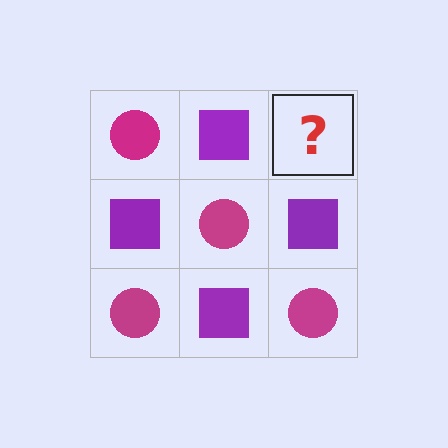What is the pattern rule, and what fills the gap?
The rule is that it alternates magenta circle and purple square in a checkerboard pattern. The gap should be filled with a magenta circle.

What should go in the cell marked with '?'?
The missing cell should contain a magenta circle.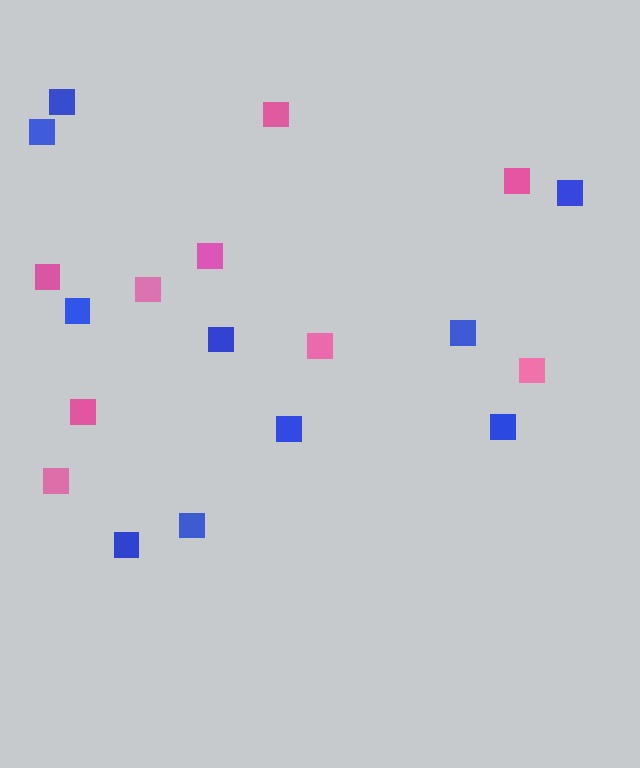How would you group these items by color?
There are 2 groups: one group of blue squares (10) and one group of pink squares (9).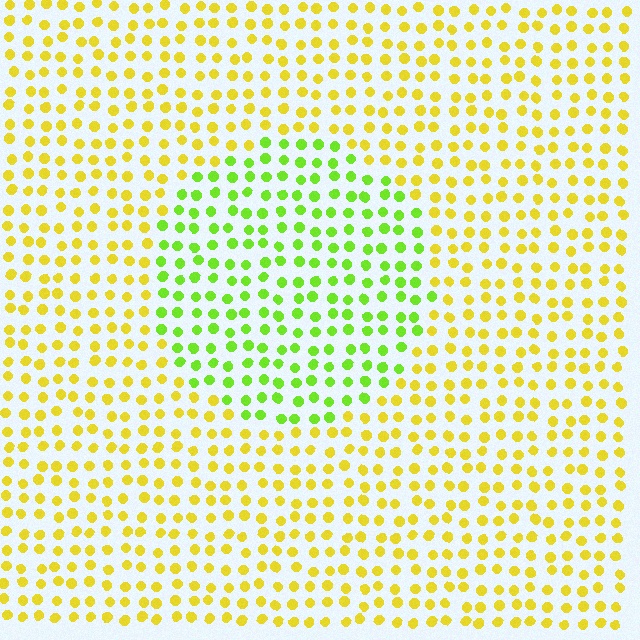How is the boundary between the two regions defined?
The boundary is defined purely by a slight shift in hue (about 43 degrees). Spacing, size, and orientation are identical on both sides.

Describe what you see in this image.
The image is filled with small yellow elements in a uniform arrangement. A circle-shaped region is visible where the elements are tinted to a slightly different hue, forming a subtle color boundary.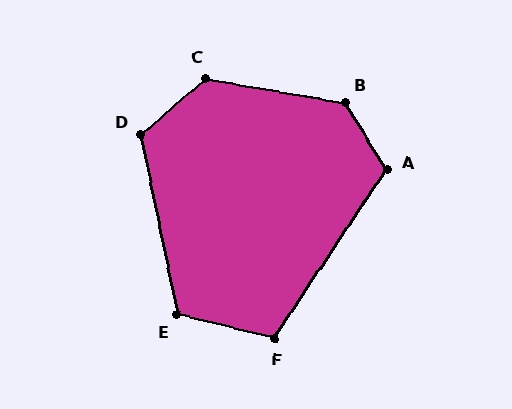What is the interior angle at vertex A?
Approximately 114 degrees (obtuse).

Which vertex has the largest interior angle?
B, at approximately 132 degrees.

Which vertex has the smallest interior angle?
F, at approximately 110 degrees.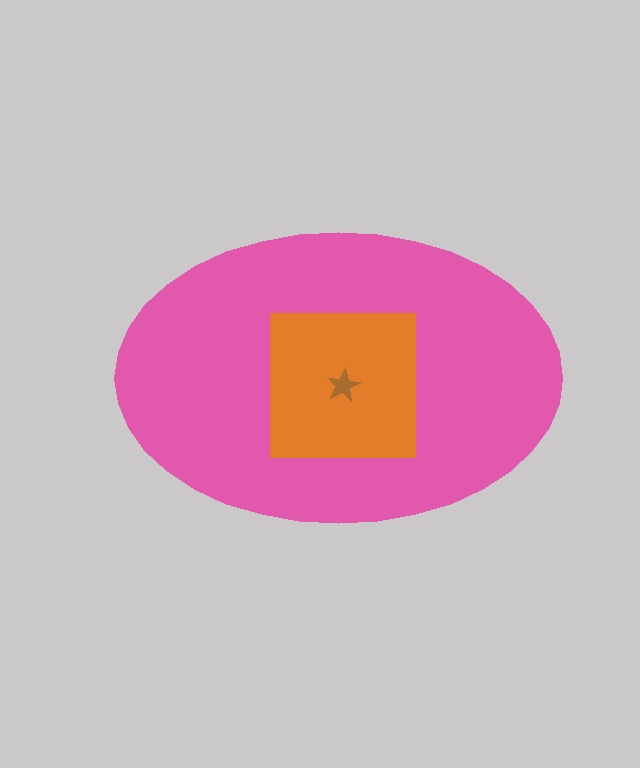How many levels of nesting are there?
3.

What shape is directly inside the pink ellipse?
The orange square.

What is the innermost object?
The brown star.